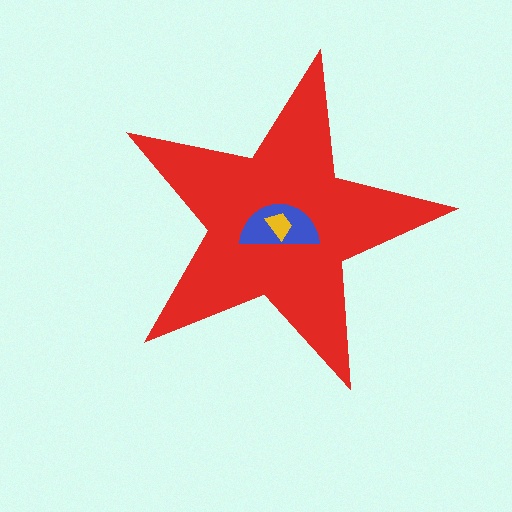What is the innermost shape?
The yellow trapezoid.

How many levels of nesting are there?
3.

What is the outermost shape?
The red star.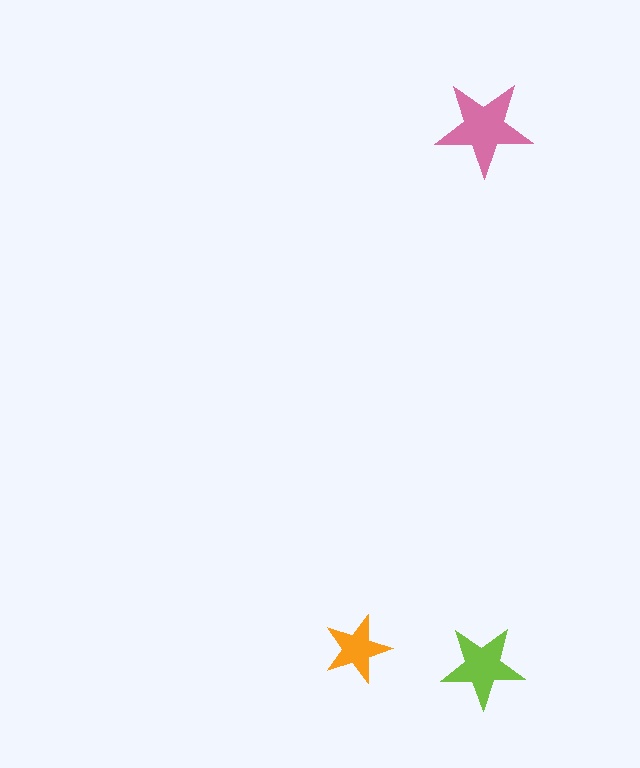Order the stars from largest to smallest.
the pink one, the lime one, the orange one.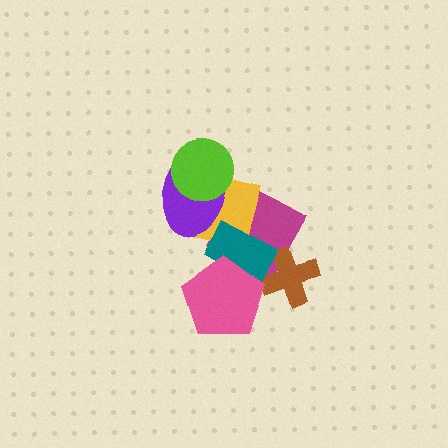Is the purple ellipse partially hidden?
Yes, it is partially covered by another shape.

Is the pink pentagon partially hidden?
No, no other shape covers it.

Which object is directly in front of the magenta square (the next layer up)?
The yellow square is directly in front of the magenta square.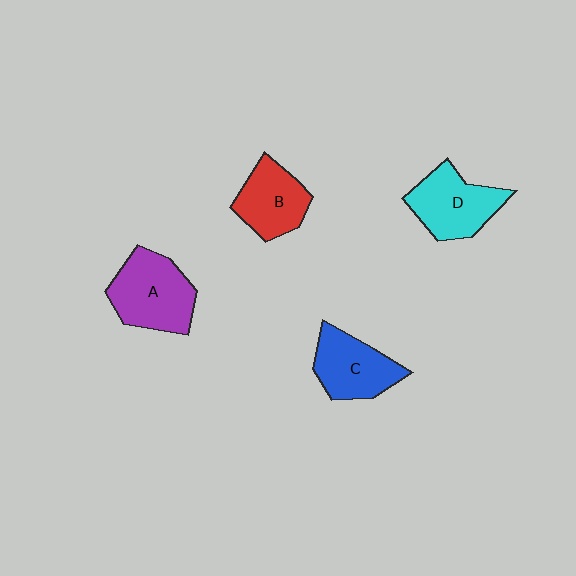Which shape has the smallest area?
Shape B (red).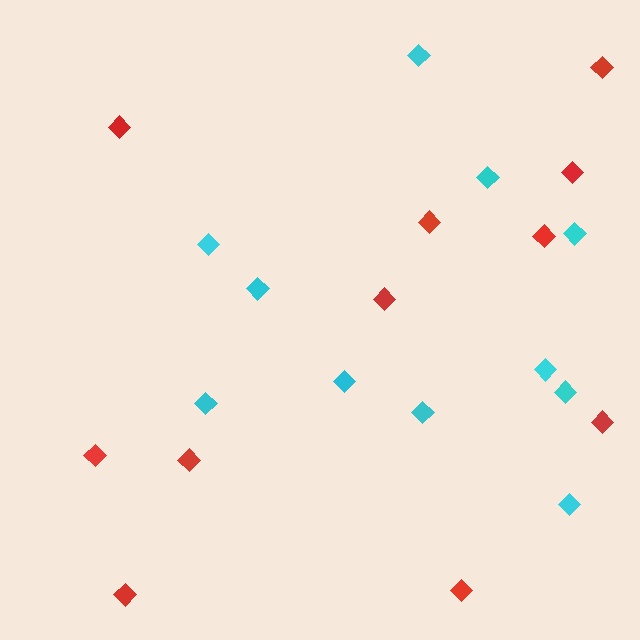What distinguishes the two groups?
There are 2 groups: one group of red diamonds (11) and one group of cyan diamonds (11).